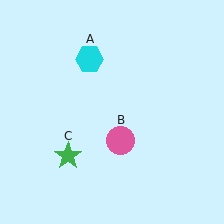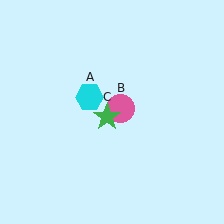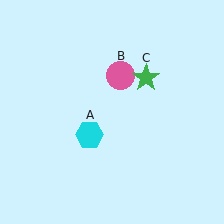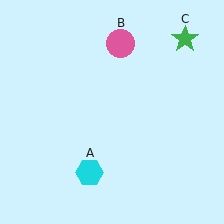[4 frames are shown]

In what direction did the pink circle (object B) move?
The pink circle (object B) moved up.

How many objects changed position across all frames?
3 objects changed position: cyan hexagon (object A), pink circle (object B), green star (object C).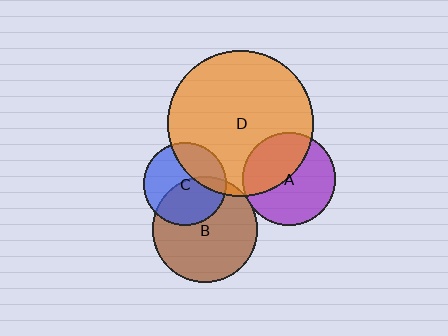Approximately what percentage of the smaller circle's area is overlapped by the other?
Approximately 5%.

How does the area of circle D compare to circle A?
Approximately 2.5 times.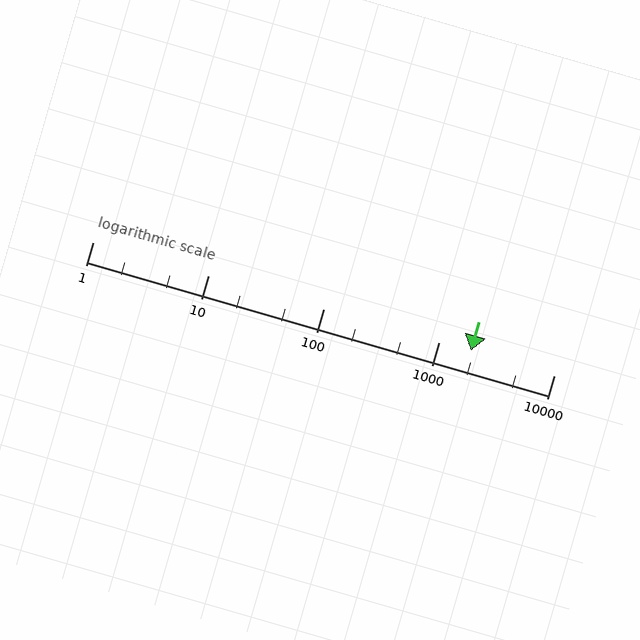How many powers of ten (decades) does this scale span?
The scale spans 4 decades, from 1 to 10000.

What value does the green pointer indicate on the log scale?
The pointer indicates approximately 1900.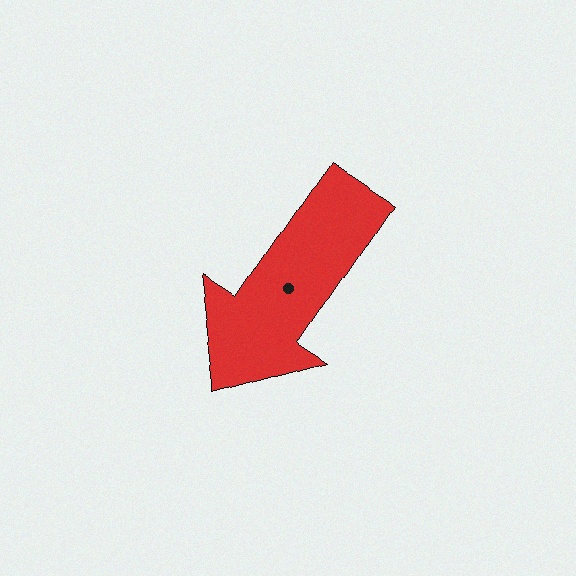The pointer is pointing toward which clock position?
Roughly 7 o'clock.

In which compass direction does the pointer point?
Southwest.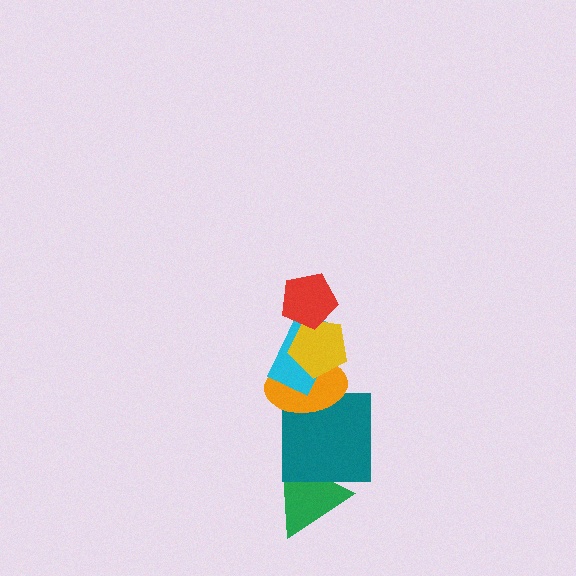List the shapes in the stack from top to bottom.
From top to bottom: the red pentagon, the yellow pentagon, the cyan rectangle, the orange ellipse, the teal square, the green triangle.